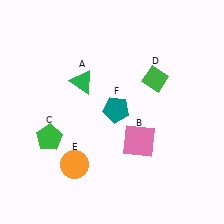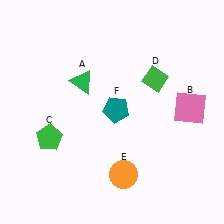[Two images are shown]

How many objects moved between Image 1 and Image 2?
2 objects moved between the two images.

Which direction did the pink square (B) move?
The pink square (B) moved right.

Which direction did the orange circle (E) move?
The orange circle (E) moved right.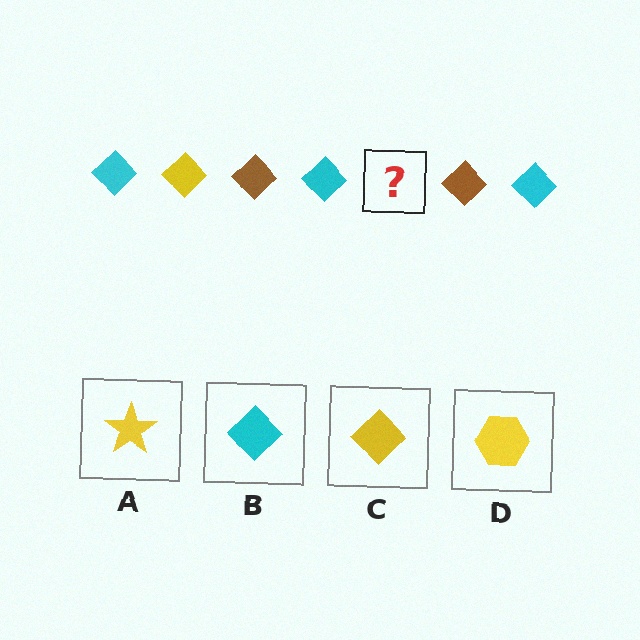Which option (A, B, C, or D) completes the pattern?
C.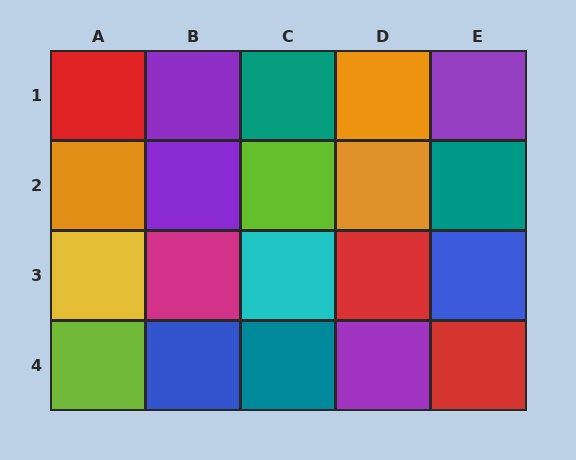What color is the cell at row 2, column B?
Purple.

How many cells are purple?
4 cells are purple.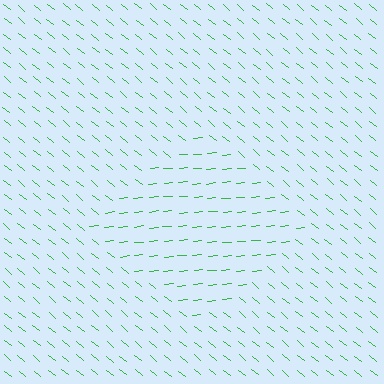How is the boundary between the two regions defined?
The boundary is defined purely by a change in line orientation (approximately 45 degrees difference). All lines are the same color and thickness.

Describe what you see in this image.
The image is filled with small green line segments. A diamond region in the image has lines oriented differently from the surrounding lines, creating a visible texture boundary.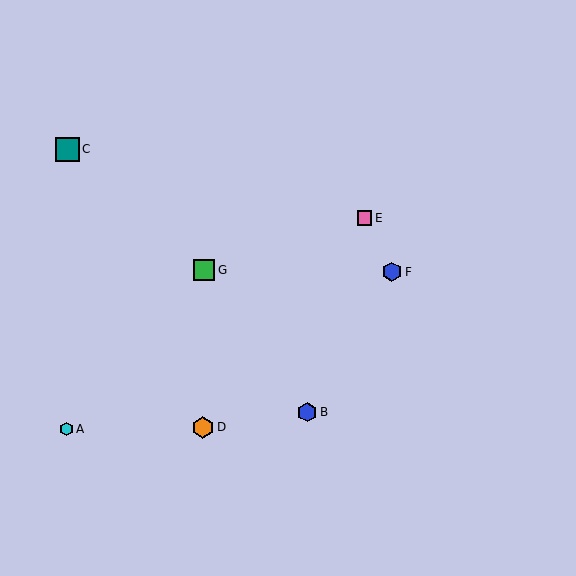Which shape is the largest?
The teal square (labeled C) is the largest.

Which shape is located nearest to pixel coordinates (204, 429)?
The orange hexagon (labeled D) at (203, 427) is nearest to that location.